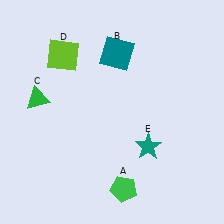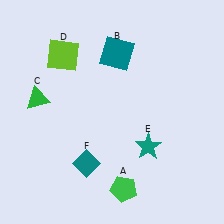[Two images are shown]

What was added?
A teal diamond (F) was added in Image 2.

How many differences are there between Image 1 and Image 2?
There is 1 difference between the two images.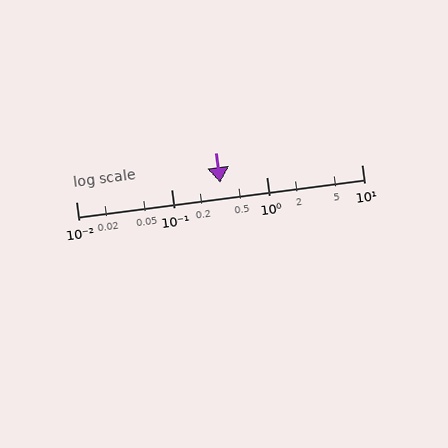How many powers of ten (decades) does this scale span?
The scale spans 3 decades, from 0.01 to 10.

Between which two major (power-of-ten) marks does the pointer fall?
The pointer is between 0.1 and 1.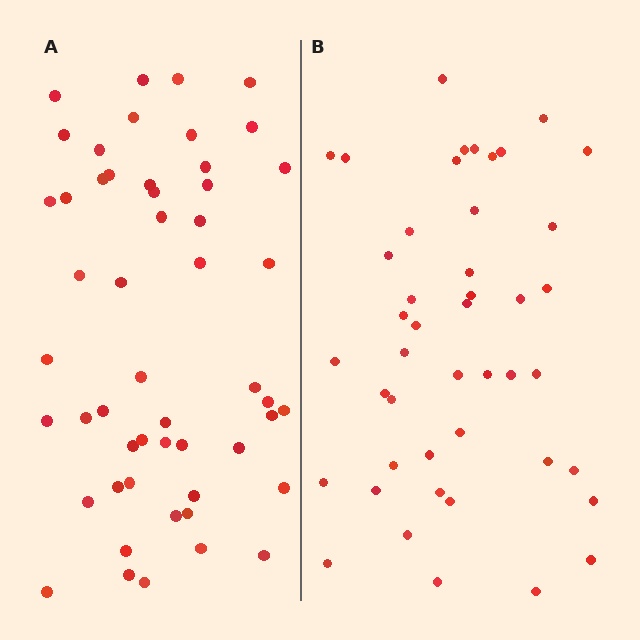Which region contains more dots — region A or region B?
Region A (the left region) has more dots.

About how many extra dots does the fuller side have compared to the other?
Region A has roughly 8 or so more dots than region B.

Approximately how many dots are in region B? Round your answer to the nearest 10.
About 40 dots. (The exact count is 45, which rounds to 40.)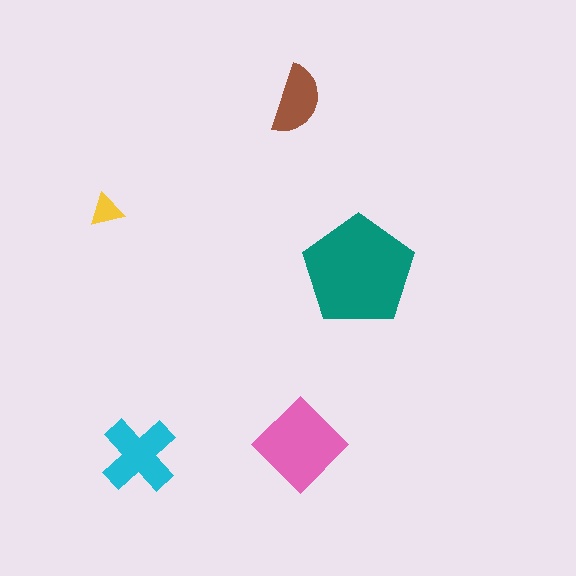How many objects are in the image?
There are 5 objects in the image.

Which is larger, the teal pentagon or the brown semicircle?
The teal pentagon.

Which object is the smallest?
The yellow triangle.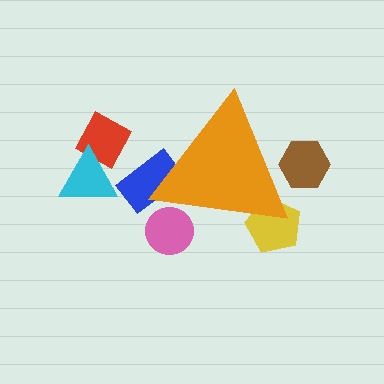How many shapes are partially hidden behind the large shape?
4 shapes are partially hidden.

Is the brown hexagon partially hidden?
Yes, the brown hexagon is partially hidden behind the orange triangle.